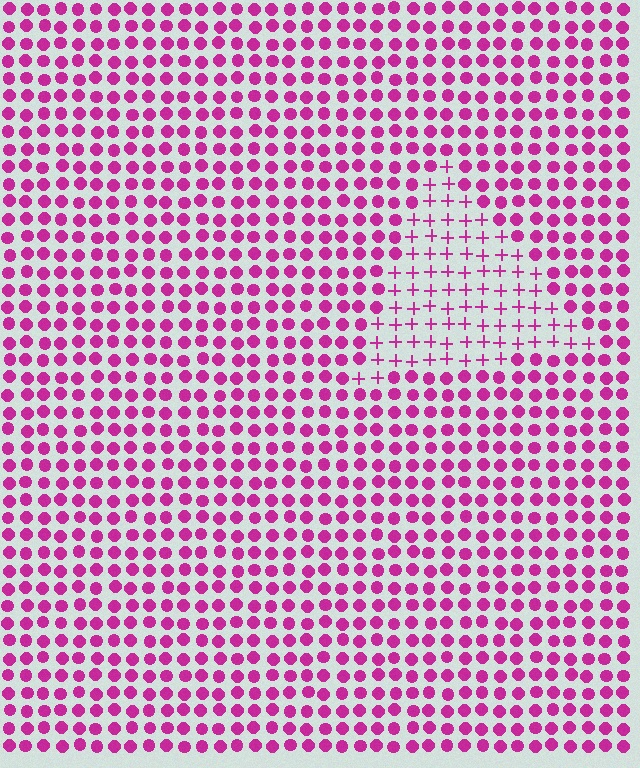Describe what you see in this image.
The image is filled with small magenta elements arranged in a uniform grid. A triangle-shaped region contains plus signs, while the surrounding area contains circles. The boundary is defined purely by the change in element shape.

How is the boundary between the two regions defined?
The boundary is defined by a change in element shape: plus signs inside vs. circles outside. All elements share the same color and spacing.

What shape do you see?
I see a triangle.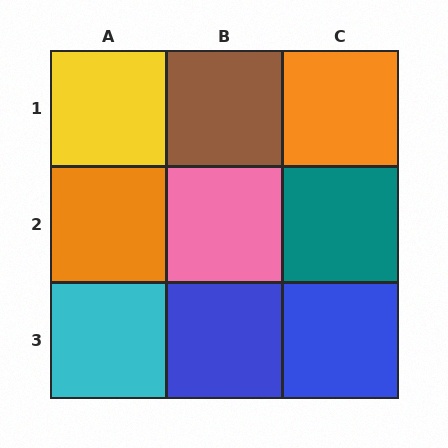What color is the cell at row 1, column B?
Brown.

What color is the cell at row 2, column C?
Teal.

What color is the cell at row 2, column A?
Orange.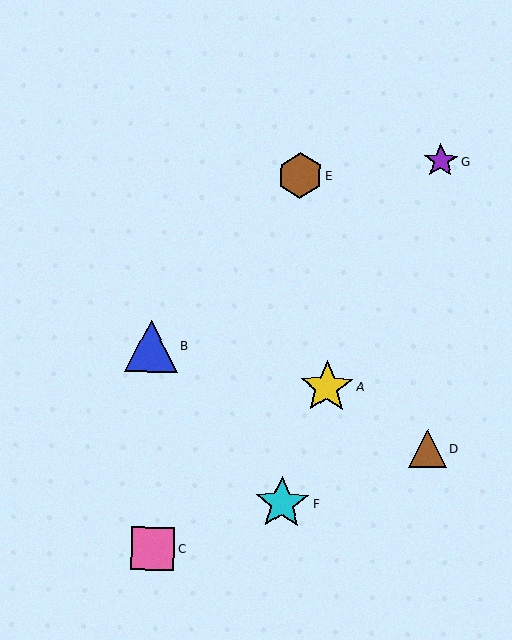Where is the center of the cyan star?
The center of the cyan star is at (282, 503).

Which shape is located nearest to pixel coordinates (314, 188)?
The brown hexagon (labeled E) at (300, 175) is nearest to that location.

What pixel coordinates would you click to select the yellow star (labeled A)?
Click at (327, 387) to select the yellow star A.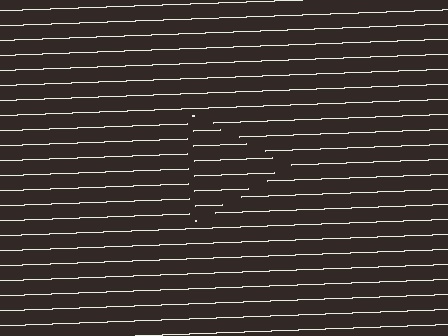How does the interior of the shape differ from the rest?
The interior of the shape contains the same grating, shifted by half a period — the contour is defined by the phase discontinuity where line-ends from the inner and outer gratings abut.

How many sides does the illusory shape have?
3 sides — the line-ends trace a triangle.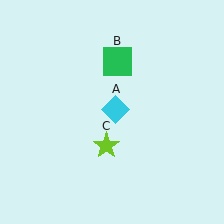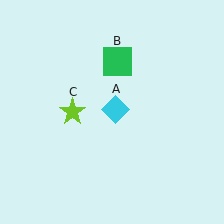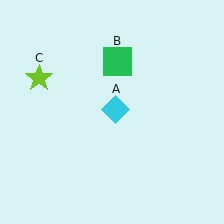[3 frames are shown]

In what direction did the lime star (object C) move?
The lime star (object C) moved up and to the left.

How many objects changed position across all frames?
1 object changed position: lime star (object C).